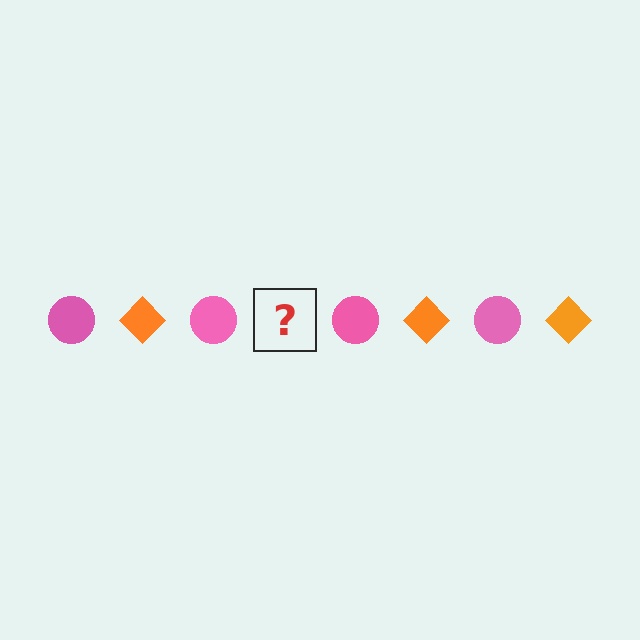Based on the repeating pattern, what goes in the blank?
The blank should be an orange diamond.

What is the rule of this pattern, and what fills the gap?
The rule is that the pattern alternates between pink circle and orange diamond. The gap should be filled with an orange diamond.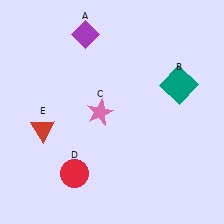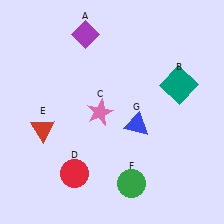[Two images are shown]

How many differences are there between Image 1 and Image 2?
There are 2 differences between the two images.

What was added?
A green circle (F), a blue triangle (G) were added in Image 2.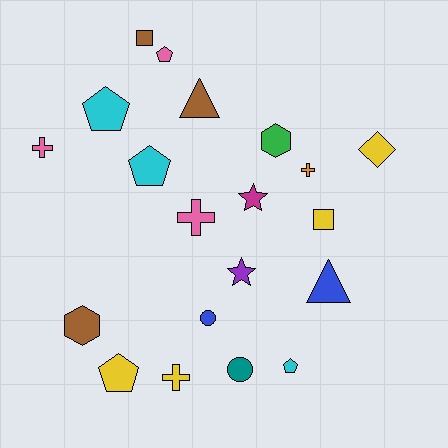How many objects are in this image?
There are 20 objects.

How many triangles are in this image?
There are 2 triangles.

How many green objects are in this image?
There is 1 green object.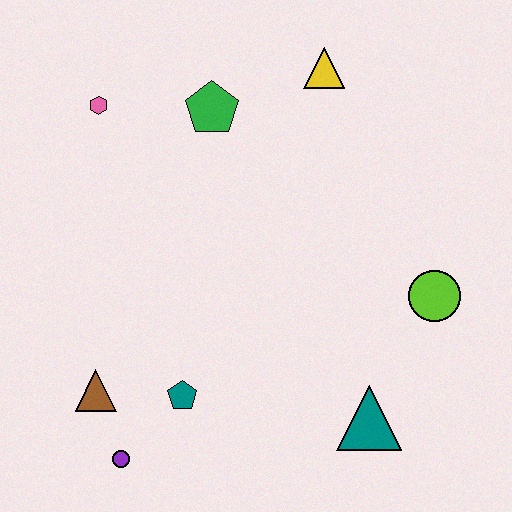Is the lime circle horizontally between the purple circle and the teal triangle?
No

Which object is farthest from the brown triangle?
The yellow triangle is farthest from the brown triangle.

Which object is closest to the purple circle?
The brown triangle is closest to the purple circle.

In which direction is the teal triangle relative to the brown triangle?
The teal triangle is to the right of the brown triangle.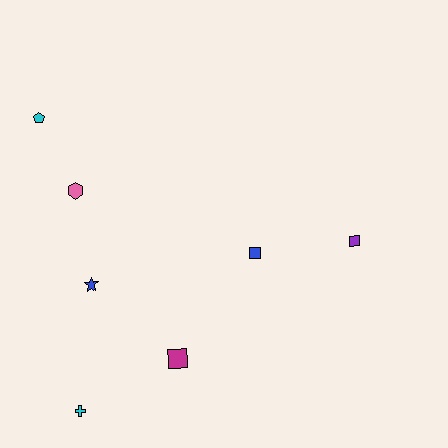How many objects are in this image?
There are 7 objects.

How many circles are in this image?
There are no circles.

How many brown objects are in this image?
There are no brown objects.